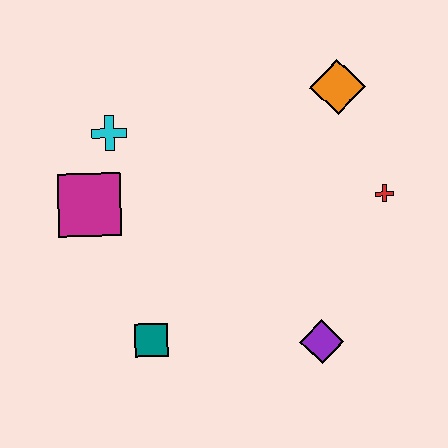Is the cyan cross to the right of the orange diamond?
No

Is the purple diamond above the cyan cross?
No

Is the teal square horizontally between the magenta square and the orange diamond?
Yes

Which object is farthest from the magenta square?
The red cross is farthest from the magenta square.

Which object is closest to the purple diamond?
The red cross is closest to the purple diamond.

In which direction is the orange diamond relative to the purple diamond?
The orange diamond is above the purple diamond.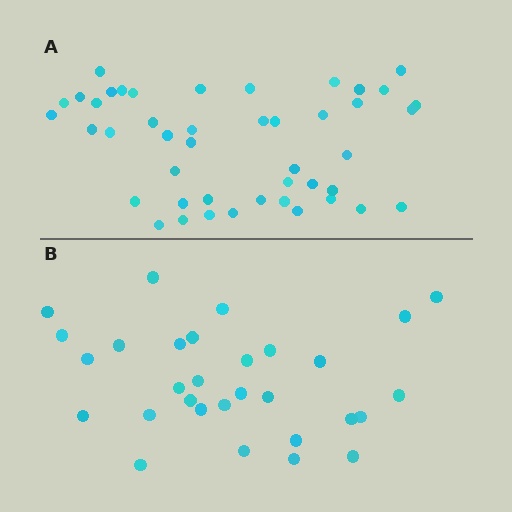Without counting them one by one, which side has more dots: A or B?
Region A (the top region) has more dots.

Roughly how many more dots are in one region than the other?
Region A has approximately 15 more dots than region B.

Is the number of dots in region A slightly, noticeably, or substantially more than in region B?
Region A has substantially more. The ratio is roughly 1.5 to 1.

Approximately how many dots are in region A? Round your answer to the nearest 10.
About 40 dots. (The exact count is 45, which rounds to 40.)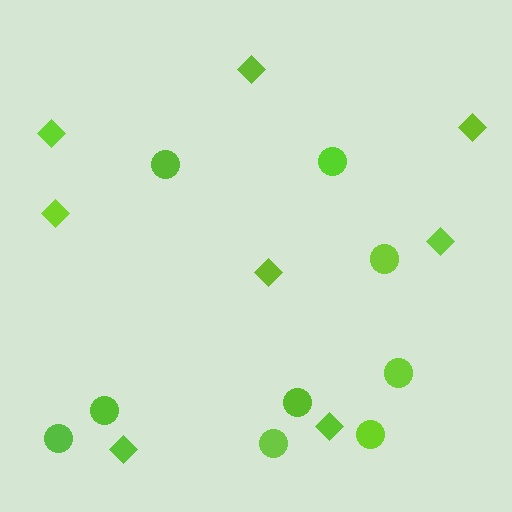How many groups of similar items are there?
There are 2 groups: one group of diamonds (8) and one group of circles (9).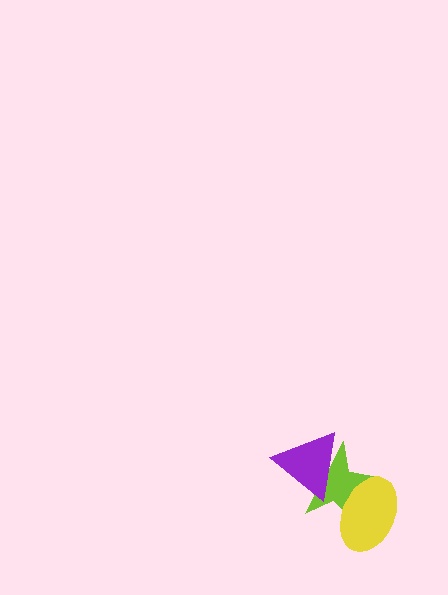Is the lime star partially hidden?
Yes, it is partially covered by another shape.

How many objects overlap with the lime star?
2 objects overlap with the lime star.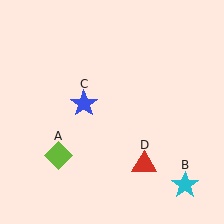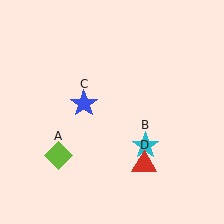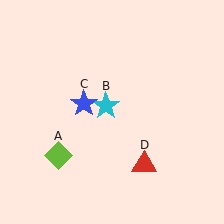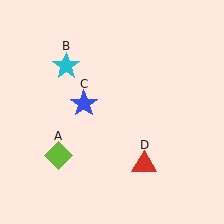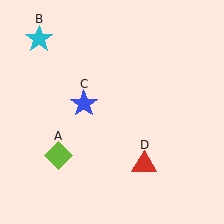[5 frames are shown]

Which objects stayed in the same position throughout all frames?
Lime diamond (object A) and blue star (object C) and red triangle (object D) remained stationary.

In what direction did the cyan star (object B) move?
The cyan star (object B) moved up and to the left.